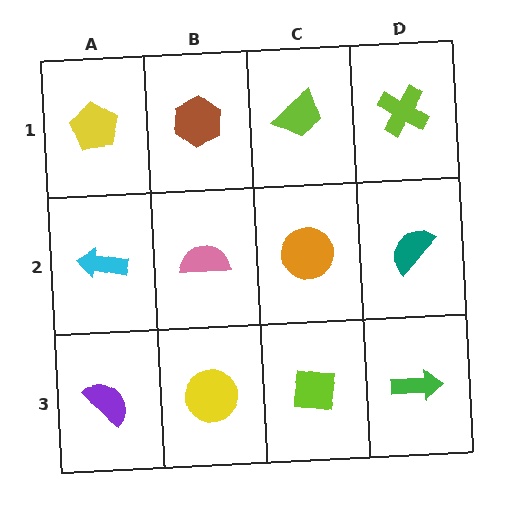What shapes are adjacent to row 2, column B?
A brown hexagon (row 1, column B), a yellow circle (row 3, column B), a cyan arrow (row 2, column A), an orange circle (row 2, column C).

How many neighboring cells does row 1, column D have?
2.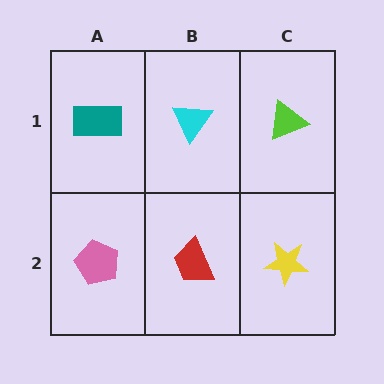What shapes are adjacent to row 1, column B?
A red trapezoid (row 2, column B), a teal rectangle (row 1, column A), a lime triangle (row 1, column C).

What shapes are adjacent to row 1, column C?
A yellow star (row 2, column C), a cyan triangle (row 1, column B).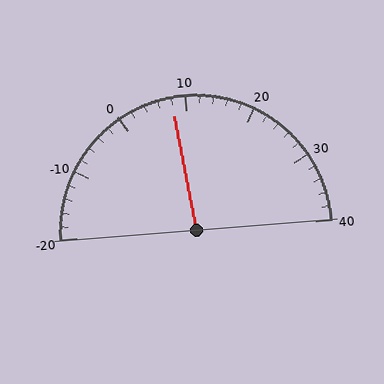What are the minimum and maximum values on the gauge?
The gauge ranges from -20 to 40.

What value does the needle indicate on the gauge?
The needle indicates approximately 8.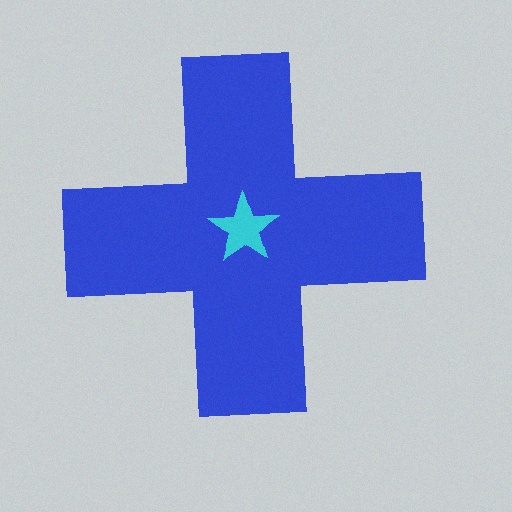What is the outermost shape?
The blue cross.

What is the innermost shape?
The cyan star.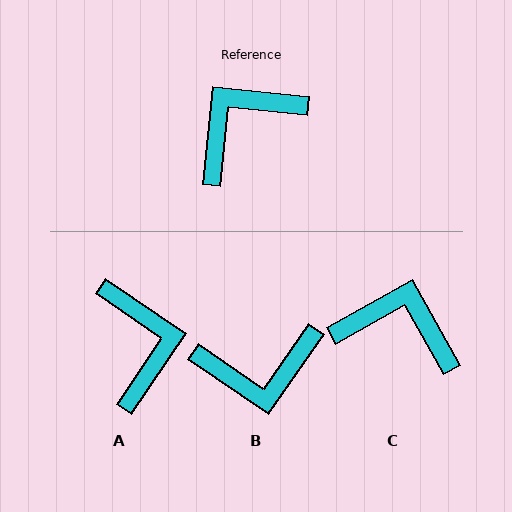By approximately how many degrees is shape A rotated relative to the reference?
Approximately 119 degrees clockwise.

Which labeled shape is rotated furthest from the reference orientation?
B, about 151 degrees away.